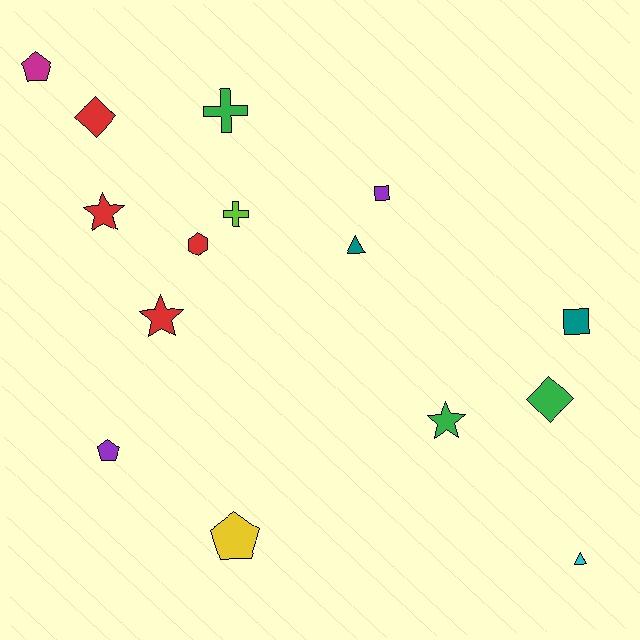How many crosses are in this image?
There are 2 crosses.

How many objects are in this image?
There are 15 objects.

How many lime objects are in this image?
There is 1 lime object.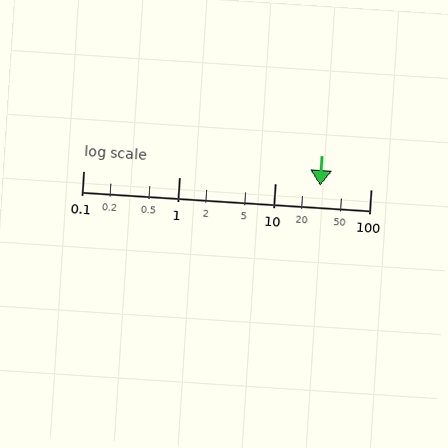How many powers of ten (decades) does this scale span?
The scale spans 3 decades, from 0.1 to 100.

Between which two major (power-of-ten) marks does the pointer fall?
The pointer is between 10 and 100.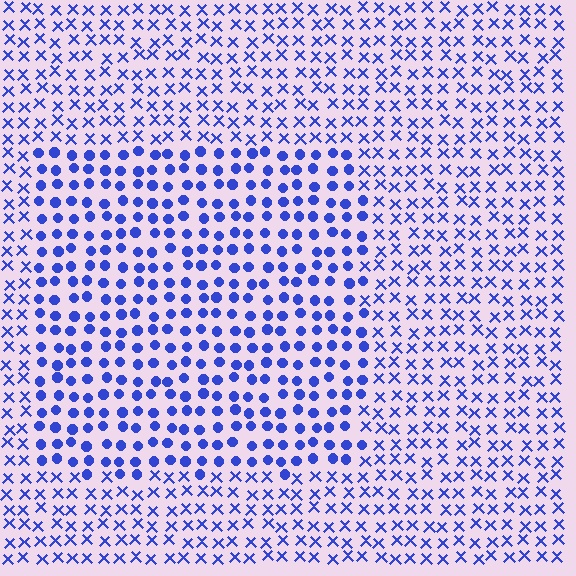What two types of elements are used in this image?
The image uses circles inside the rectangle region and X marks outside it.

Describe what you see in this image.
The image is filled with small blue elements arranged in a uniform grid. A rectangle-shaped region contains circles, while the surrounding area contains X marks. The boundary is defined purely by the change in element shape.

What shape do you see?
I see a rectangle.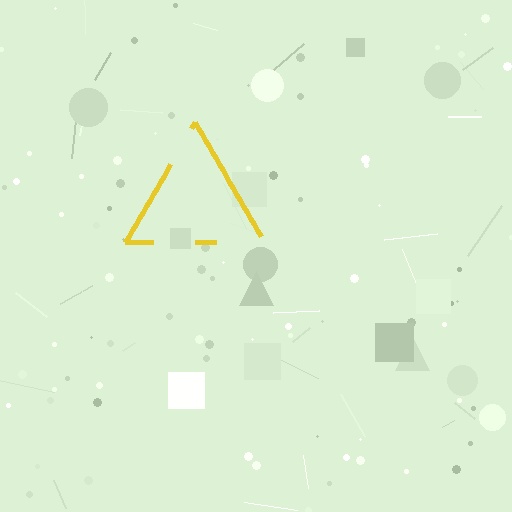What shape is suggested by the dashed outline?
The dashed outline suggests a triangle.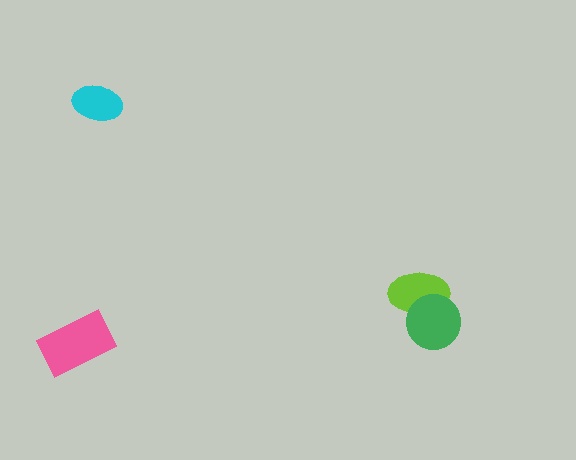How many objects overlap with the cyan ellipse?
0 objects overlap with the cyan ellipse.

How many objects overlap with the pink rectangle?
0 objects overlap with the pink rectangle.